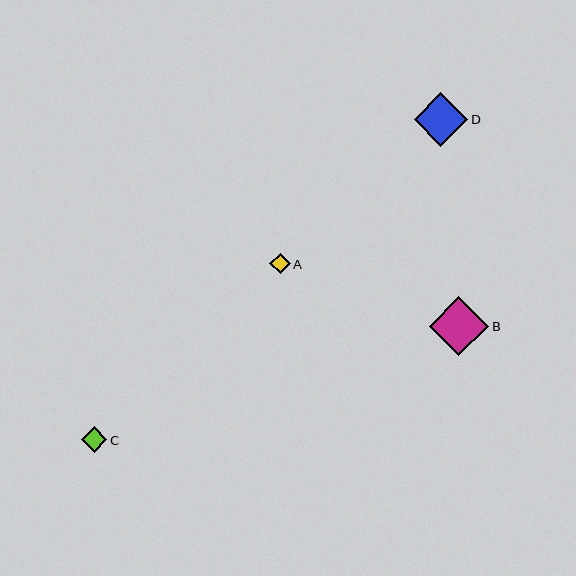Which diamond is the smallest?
Diamond A is the smallest with a size of approximately 20 pixels.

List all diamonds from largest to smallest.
From largest to smallest: B, D, C, A.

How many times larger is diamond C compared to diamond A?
Diamond C is approximately 1.3 times the size of diamond A.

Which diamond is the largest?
Diamond B is the largest with a size of approximately 59 pixels.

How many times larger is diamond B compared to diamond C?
Diamond B is approximately 2.3 times the size of diamond C.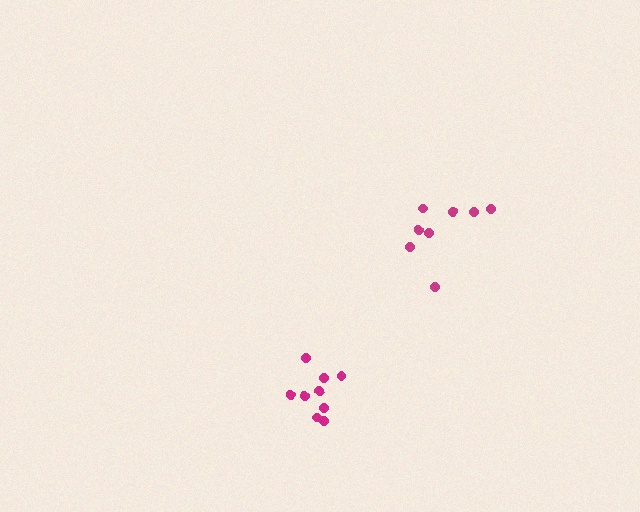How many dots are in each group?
Group 1: 9 dots, Group 2: 8 dots (17 total).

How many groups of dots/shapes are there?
There are 2 groups.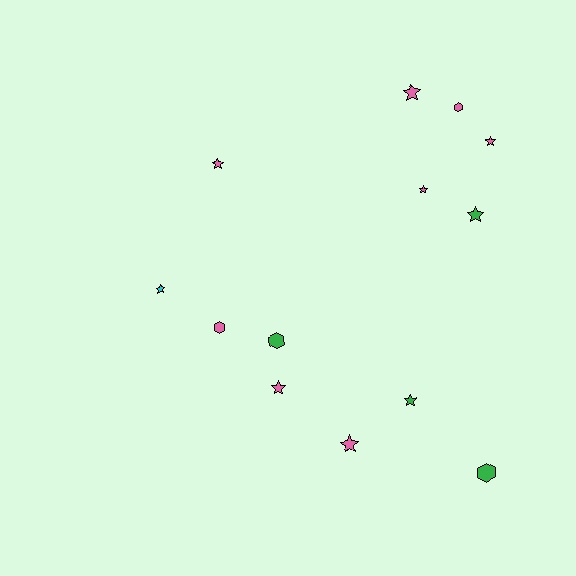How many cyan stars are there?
There is 1 cyan star.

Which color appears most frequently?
Pink, with 8 objects.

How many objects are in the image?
There are 13 objects.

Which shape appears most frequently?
Star, with 9 objects.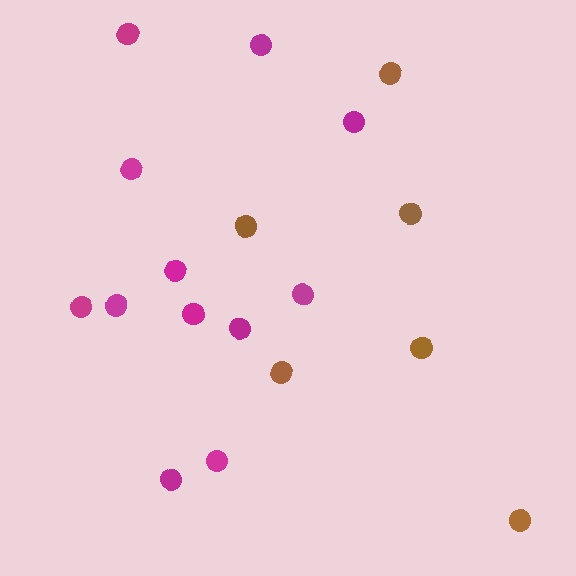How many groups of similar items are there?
There are 2 groups: one group of brown circles (6) and one group of magenta circles (12).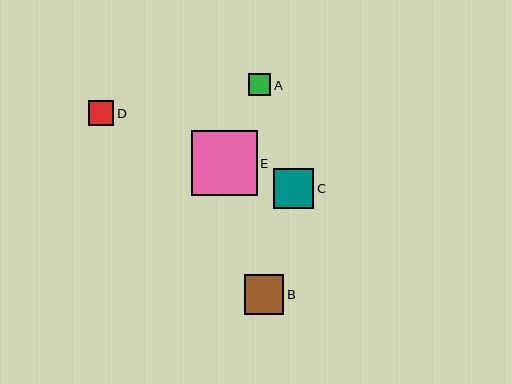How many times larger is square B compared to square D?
Square B is approximately 1.6 times the size of square D.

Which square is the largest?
Square E is the largest with a size of approximately 65 pixels.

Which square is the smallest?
Square A is the smallest with a size of approximately 22 pixels.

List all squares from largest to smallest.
From largest to smallest: E, C, B, D, A.